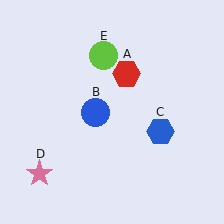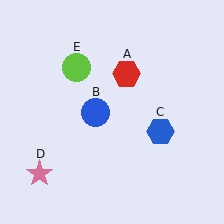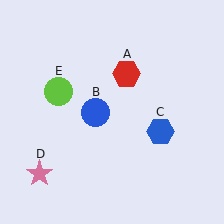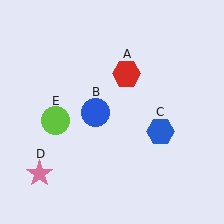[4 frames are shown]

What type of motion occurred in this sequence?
The lime circle (object E) rotated counterclockwise around the center of the scene.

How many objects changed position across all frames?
1 object changed position: lime circle (object E).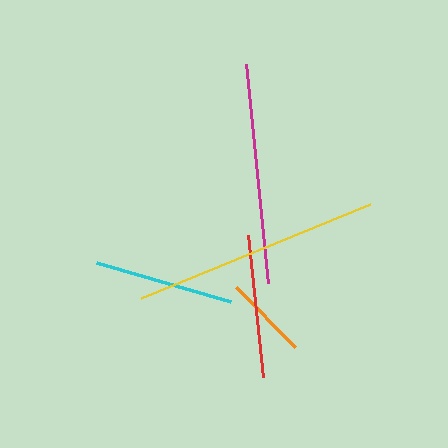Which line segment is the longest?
The yellow line is the longest at approximately 248 pixels.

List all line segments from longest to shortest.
From longest to shortest: yellow, magenta, red, cyan, orange.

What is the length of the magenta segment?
The magenta segment is approximately 221 pixels long.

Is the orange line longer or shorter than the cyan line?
The cyan line is longer than the orange line.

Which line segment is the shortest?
The orange line is the shortest at approximately 85 pixels.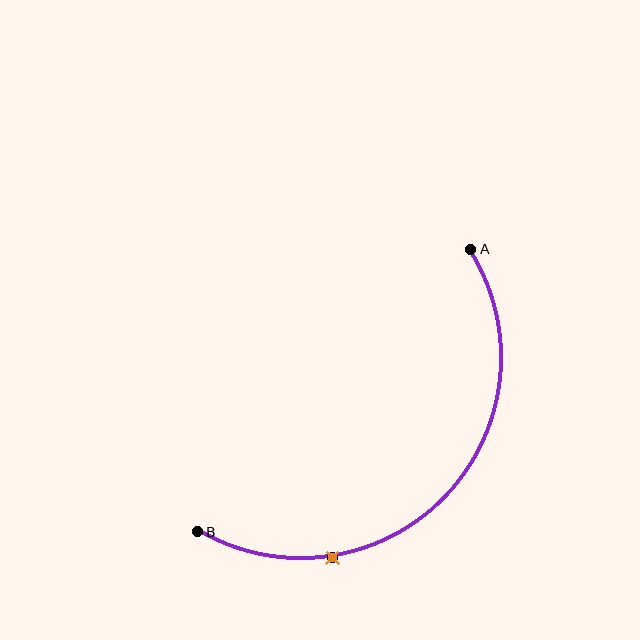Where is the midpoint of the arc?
The arc midpoint is the point on the curve farthest from the straight line joining A and B. It sits below and to the right of that line.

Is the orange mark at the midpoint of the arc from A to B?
No. The orange mark lies on the arc but is closer to endpoint B. The arc midpoint would be at the point on the curve equidistant along the arc from both A and B.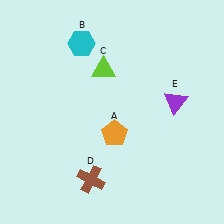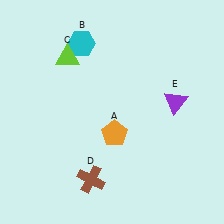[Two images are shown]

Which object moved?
The lime triangle (C) moved left.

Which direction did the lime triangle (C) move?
The lime triangle (C) moved left.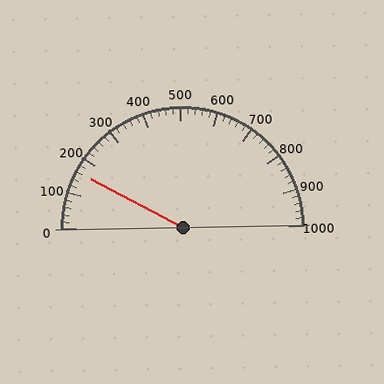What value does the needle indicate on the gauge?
The needle indicates approximately 160.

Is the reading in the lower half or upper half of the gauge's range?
The reading is in the lower half of the range (0 to 1000).